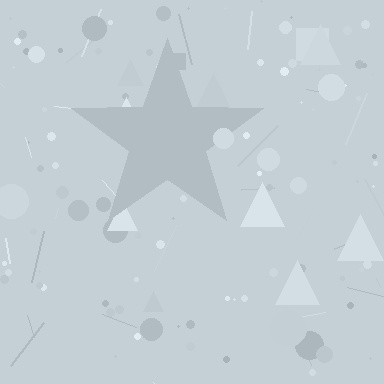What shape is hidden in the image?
A star is hidden in the image.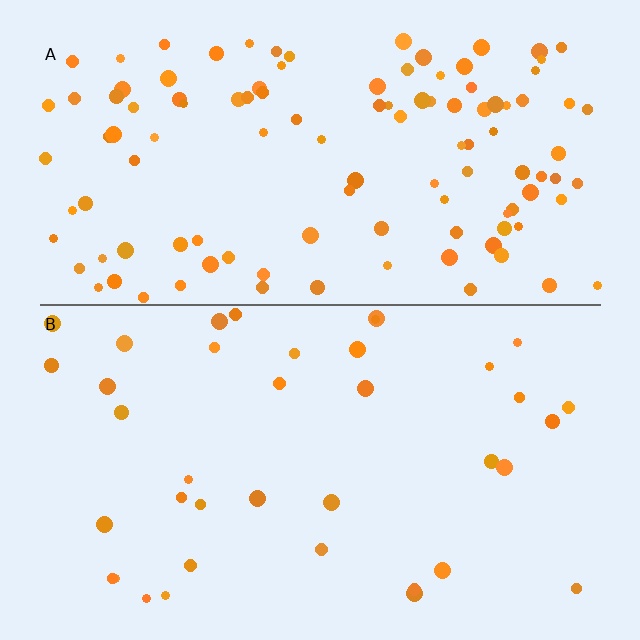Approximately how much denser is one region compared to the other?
Approximately 3.0× — region A over region B.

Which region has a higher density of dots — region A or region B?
A (the top).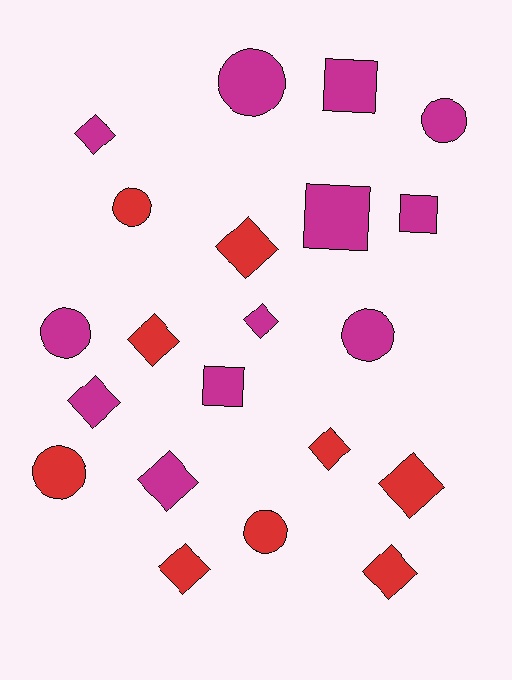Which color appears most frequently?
Magenta, with 12 objects.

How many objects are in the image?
There are 21 objects.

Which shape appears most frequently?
Diamond, with 10 objects.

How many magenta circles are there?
There are 4 magenta circles.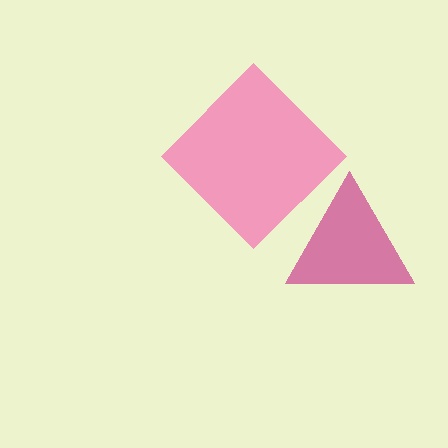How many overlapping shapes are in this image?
There are 2 overlapping shapes in the image.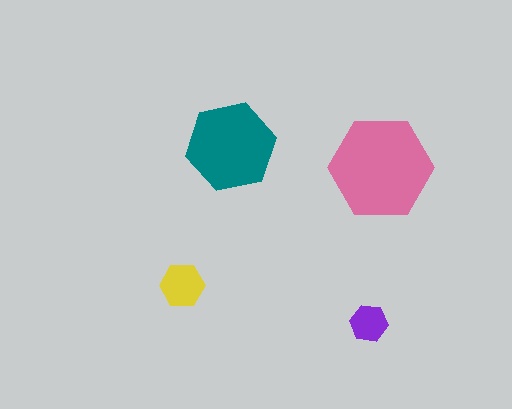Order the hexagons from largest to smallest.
the pink one, the teal one, the yellow one, the purple one.